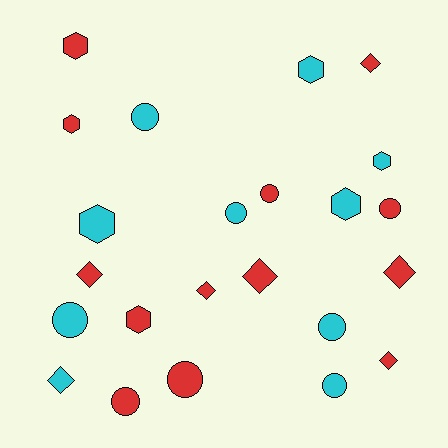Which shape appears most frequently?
Circle, with 9 objects.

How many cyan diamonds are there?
There is 1 cyan diamond.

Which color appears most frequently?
Red, with 13 objects.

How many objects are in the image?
There are 23 objects.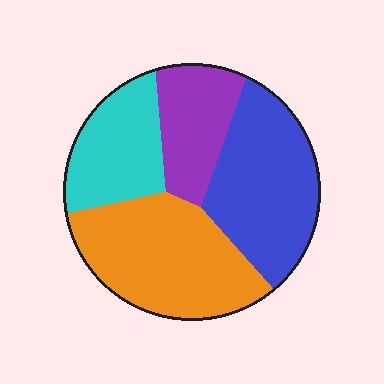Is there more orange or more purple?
Orange.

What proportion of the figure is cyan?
Cyan takes up about one fifth (1/5) of the figure.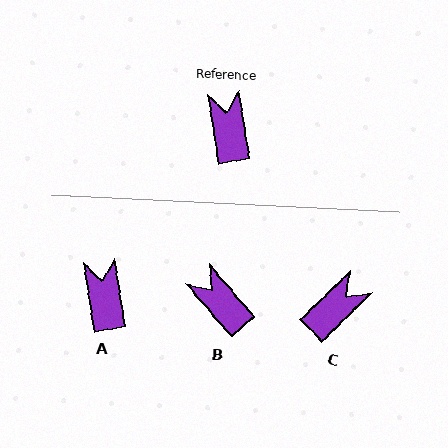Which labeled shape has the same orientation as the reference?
A.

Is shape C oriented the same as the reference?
No, it is off by about 54 degrees.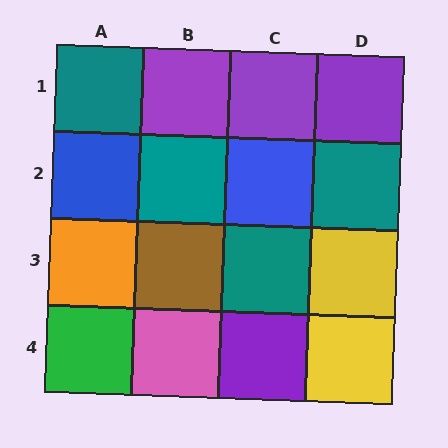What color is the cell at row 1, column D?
Purple.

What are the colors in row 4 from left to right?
Green, pink, purple, yellow.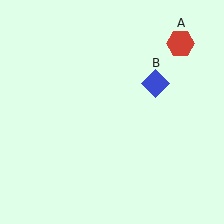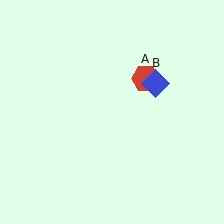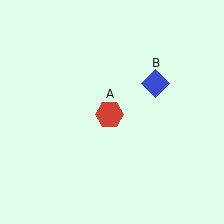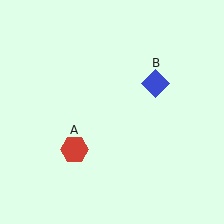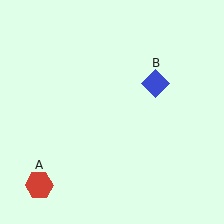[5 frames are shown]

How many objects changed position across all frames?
1 object changed position: red hexagon (object A).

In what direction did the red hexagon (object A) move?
The red hexagon (object A) moved down and to the left.